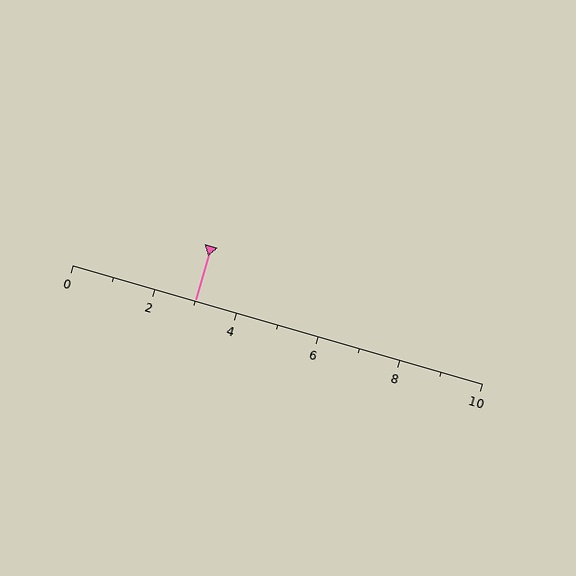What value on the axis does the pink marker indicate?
The marker indicates approximately 3.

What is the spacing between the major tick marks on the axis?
The major ticks are spaced 2 apart.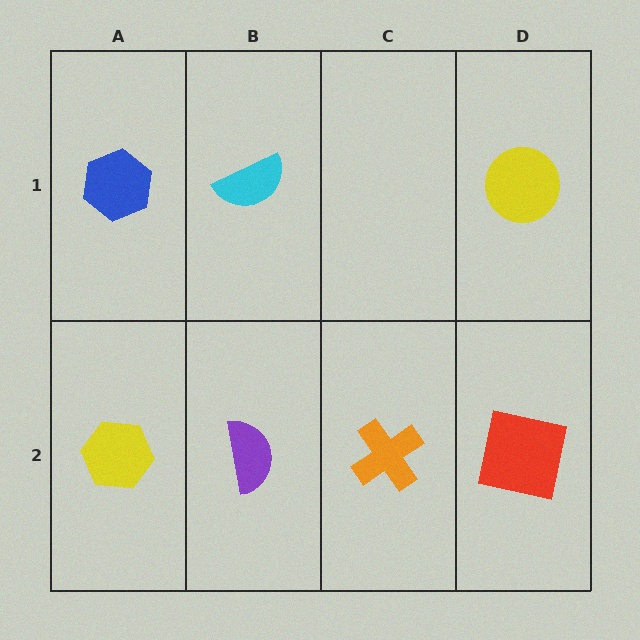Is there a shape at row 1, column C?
No, that cell is empty.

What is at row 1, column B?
A cyan semicircle.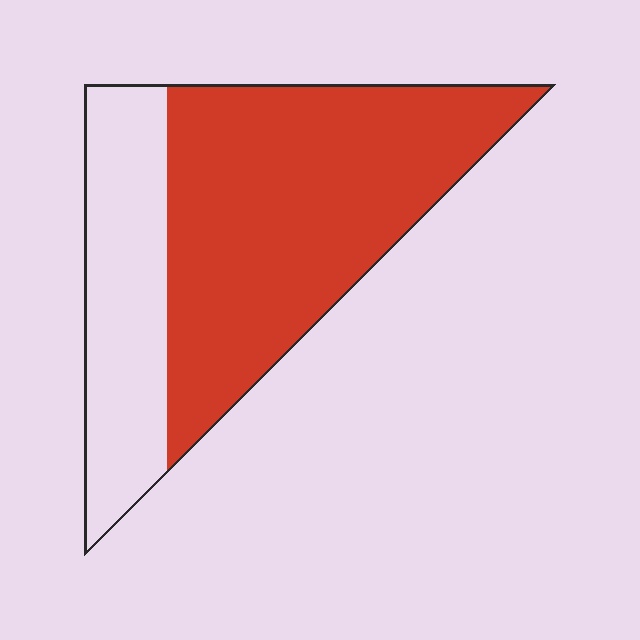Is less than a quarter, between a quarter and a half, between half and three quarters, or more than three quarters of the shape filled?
Between half and three quarters.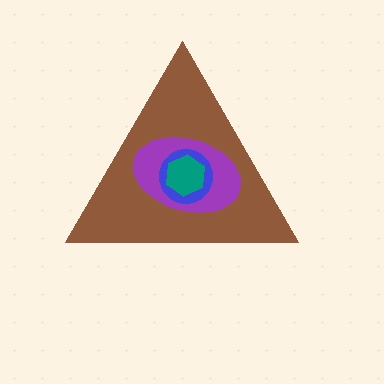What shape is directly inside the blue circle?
The teal hexagon.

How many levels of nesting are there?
4.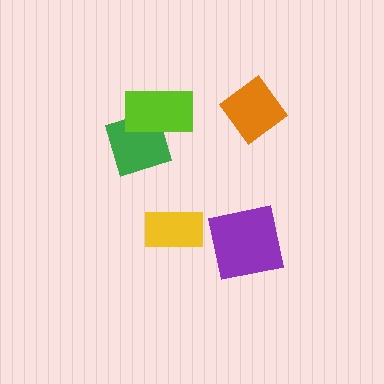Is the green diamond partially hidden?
Yes, it is partially covered by another shape.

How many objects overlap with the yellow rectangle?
0 objects overlap with the yellow rectangle.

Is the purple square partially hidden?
No, no other shape covers it.